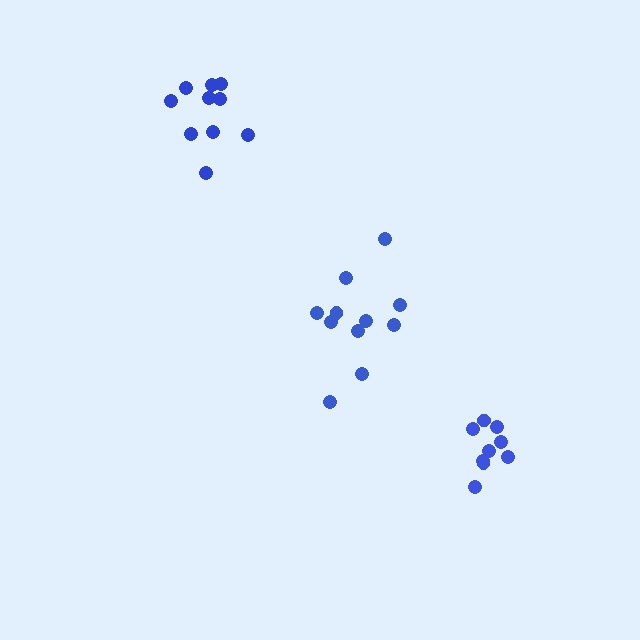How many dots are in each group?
Group 1: 11 dots, Group 2: 10 dots, Group 3: 9 dots (30 total).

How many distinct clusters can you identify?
There are 3 distinct clusters.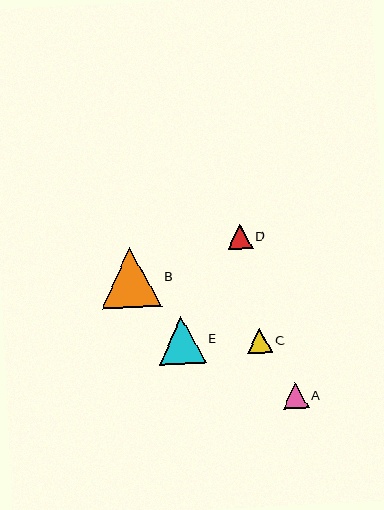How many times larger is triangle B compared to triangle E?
Triangle B is approximately 1.3 times the size of triangle E.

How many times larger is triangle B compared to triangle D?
Triangle B is approximately 2.4 times the size of triangle D.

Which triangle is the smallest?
Triangle C is the smallest with a size of approximately 25 pixels.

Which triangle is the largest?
Triangle B is the largest with a size of approximately 60 pixels.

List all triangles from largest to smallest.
From largest to smallest: B, E, A, D, C.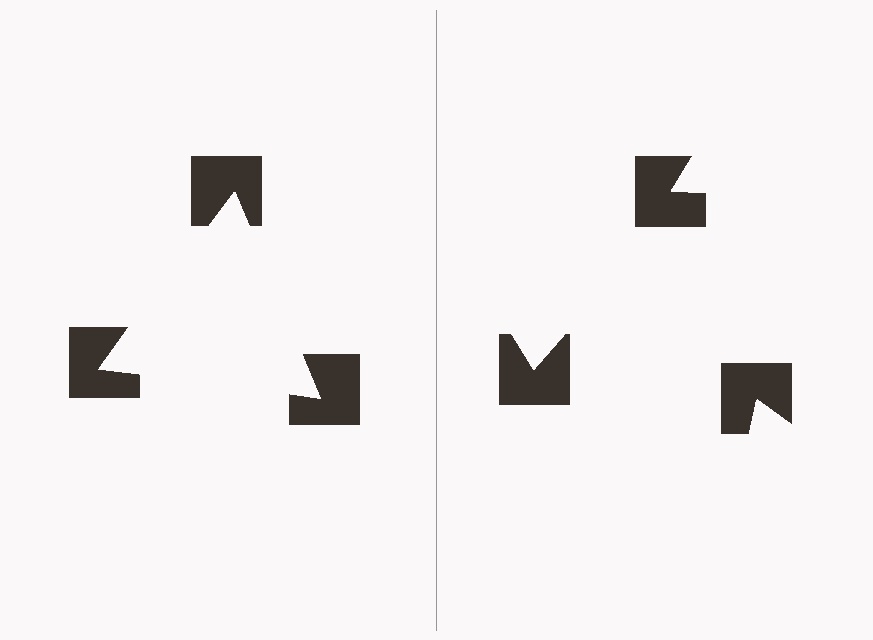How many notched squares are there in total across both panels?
6 — 3 on each side.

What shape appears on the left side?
An illusory triangle.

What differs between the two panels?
The notched squares are positioned identically on both sides; only the wedge orientations differ. On the left they align to a triangle; on the right they are misaligned.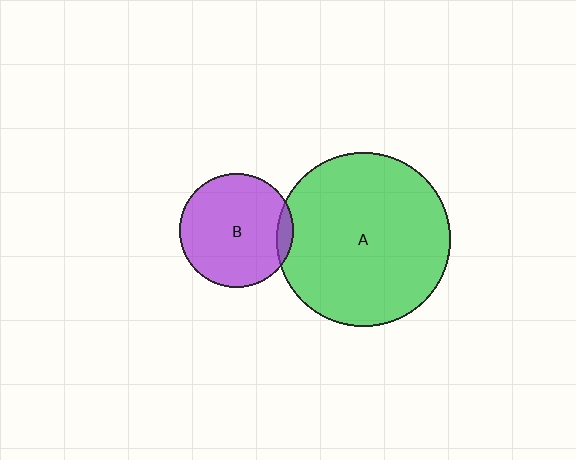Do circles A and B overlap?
Yes.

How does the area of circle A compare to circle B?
Approximately 2.3 times.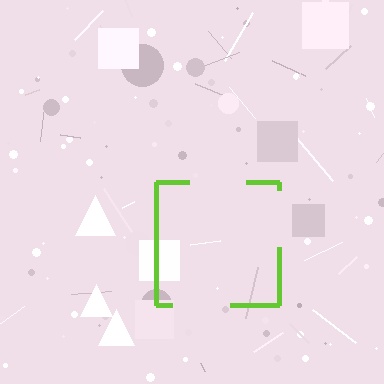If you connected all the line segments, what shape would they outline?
They would outline a square.